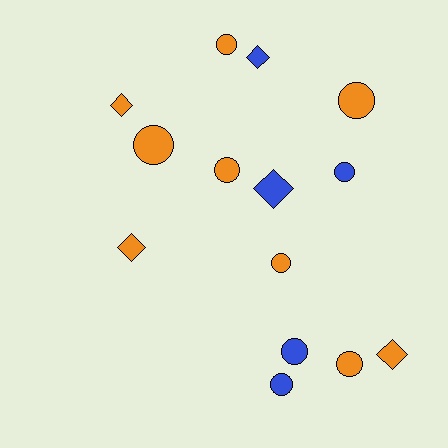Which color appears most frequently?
Orange, with 9 objects.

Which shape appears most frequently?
Circle, with 9 objects.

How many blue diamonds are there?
There are 2 blue diamonds.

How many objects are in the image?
There are 14 objects.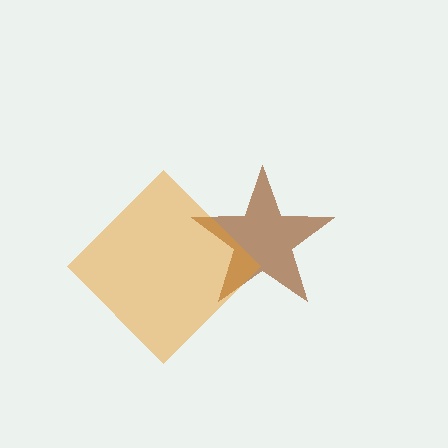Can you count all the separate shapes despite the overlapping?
Yes, there are 2 separate shapes.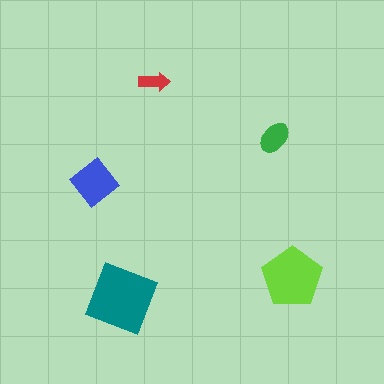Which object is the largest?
The teal square.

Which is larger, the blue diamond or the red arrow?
The blue diamond.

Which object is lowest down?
The teal square is bottommost.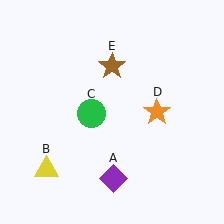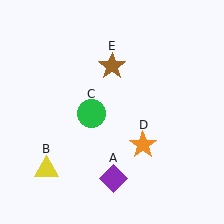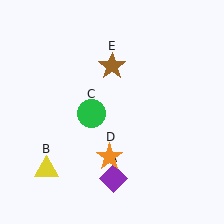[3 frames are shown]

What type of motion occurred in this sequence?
The orange star (object D) rotated clockwise around the center of the scene.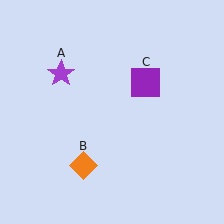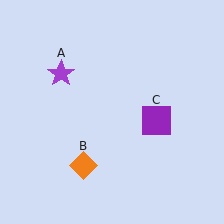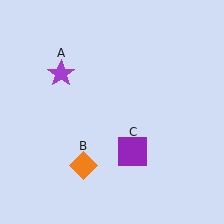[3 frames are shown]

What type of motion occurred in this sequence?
The purple square (object C) rotated clockwise around the center of the scene.